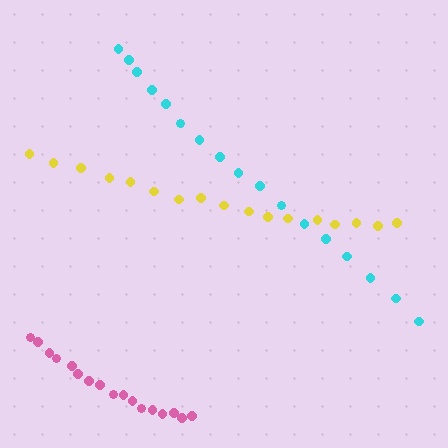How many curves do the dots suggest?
There are 3 distinct paths.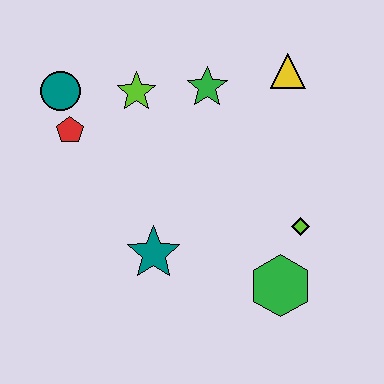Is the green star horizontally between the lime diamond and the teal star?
Yes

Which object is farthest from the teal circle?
The green hexagon is farthest from the teal circle.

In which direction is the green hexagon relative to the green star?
The green hexagon is below the green star.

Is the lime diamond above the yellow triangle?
No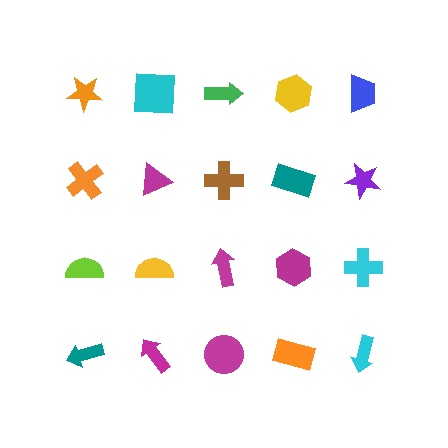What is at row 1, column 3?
A green arrow.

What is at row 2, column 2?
A magenta triangle.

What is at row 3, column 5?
A cyan cross.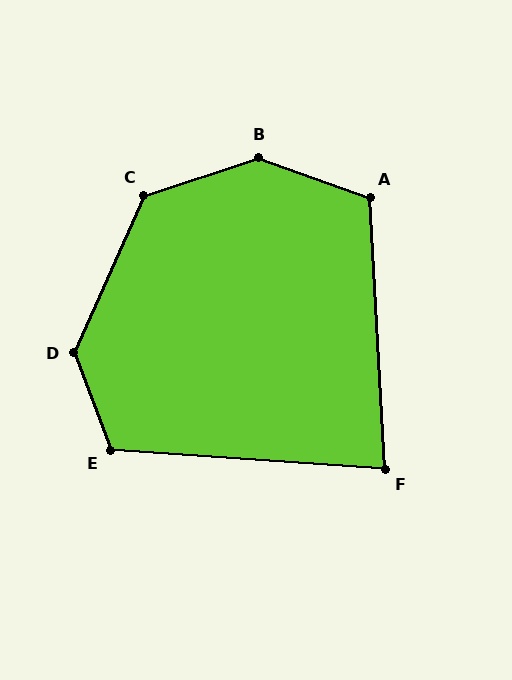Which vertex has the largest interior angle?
B, at approximately 142 degrees.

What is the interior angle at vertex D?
Approximately 135 degrees (obtuse).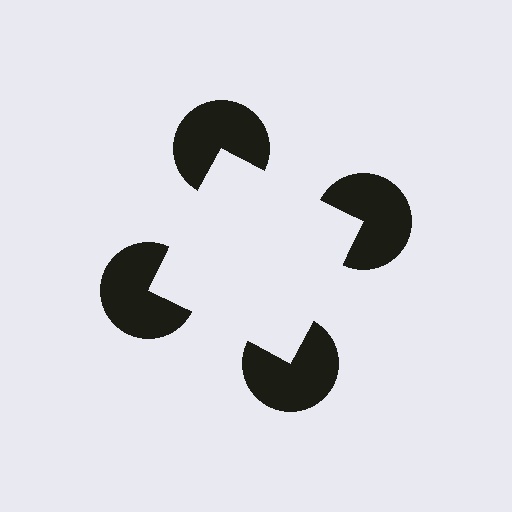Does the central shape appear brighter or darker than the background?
It typically appears slightly brighter than the background, even though no actual brightness change is drawn.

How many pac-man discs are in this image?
There are 4 — one at each vertex of the illusory square.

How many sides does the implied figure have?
4 sides.